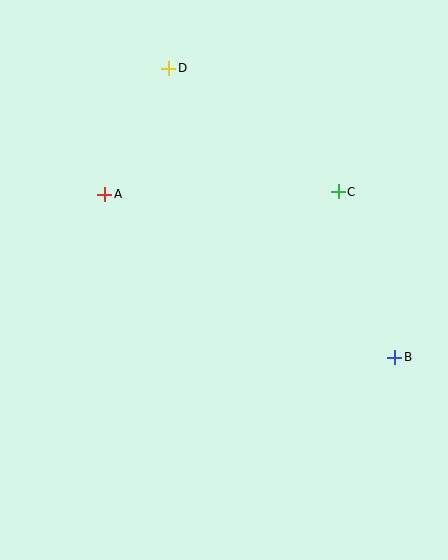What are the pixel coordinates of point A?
Point A is at (105, 194).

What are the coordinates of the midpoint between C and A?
The midpoint between C and A is at (221, 193).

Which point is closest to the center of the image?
Point C at (338, 192) is closest to the center.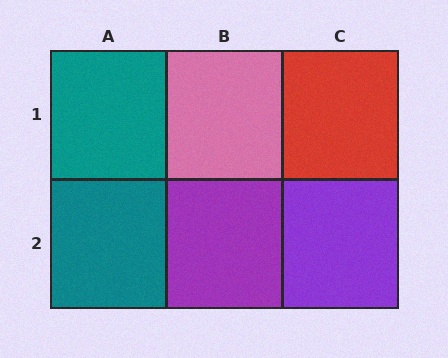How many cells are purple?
2 cells are purple.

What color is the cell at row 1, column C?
Red.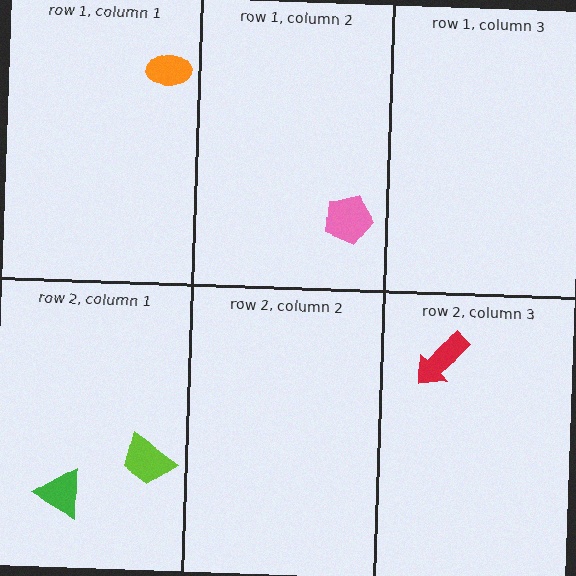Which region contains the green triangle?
The row 2, column 1 region.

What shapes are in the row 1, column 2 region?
The pink pentagon.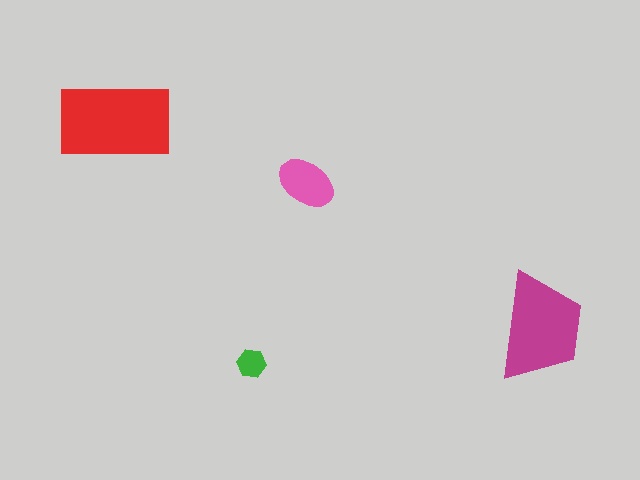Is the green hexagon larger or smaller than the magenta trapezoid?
Smaller.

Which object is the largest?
The red rectangle.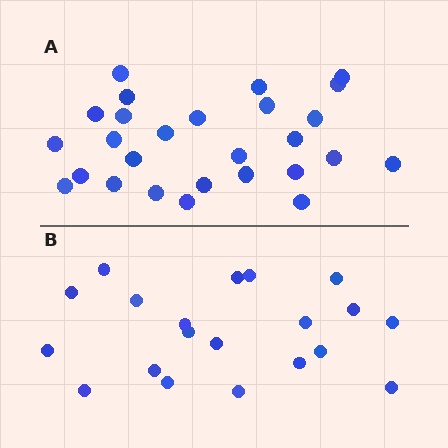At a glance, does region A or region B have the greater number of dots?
Region A (the top region) has more dots.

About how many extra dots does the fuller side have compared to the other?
Region A has roughly 8 or so more dots than region B.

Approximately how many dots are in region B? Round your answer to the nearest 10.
About 20 dots.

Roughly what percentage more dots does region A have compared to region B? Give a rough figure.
About 35% more.